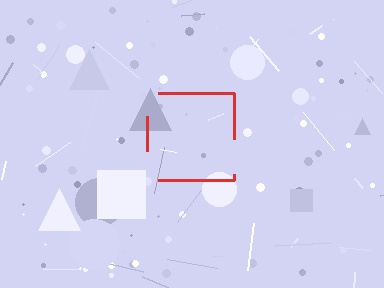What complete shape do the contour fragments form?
The contour fragments form a square.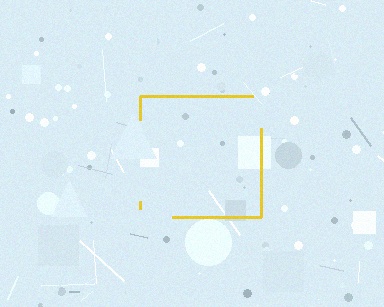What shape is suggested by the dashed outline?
The dashed outline suggests a square.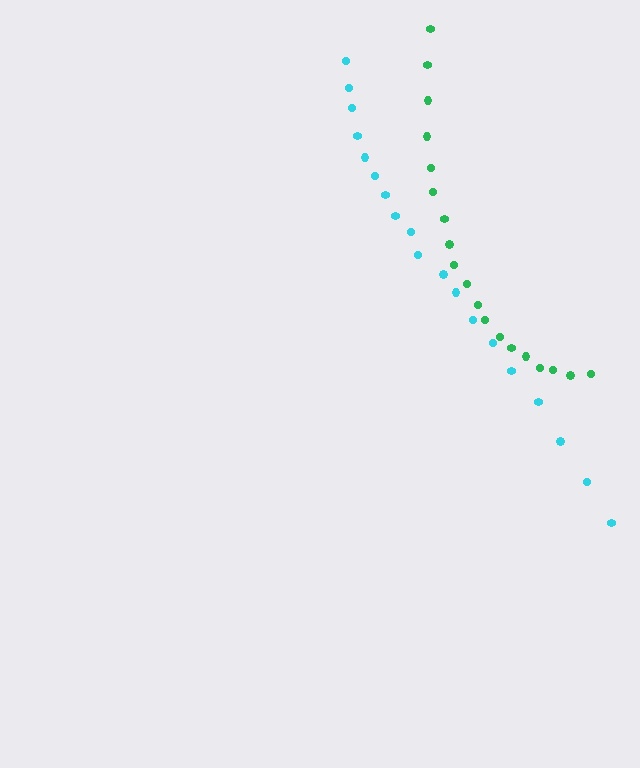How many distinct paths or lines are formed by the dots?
There are 2 distinct paths.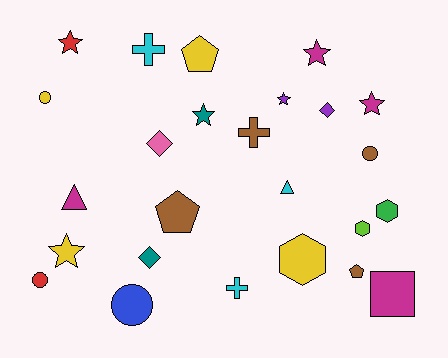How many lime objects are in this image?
There is 1 lime object.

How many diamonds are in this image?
There are 3 diamonds.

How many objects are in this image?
There are 25 objects.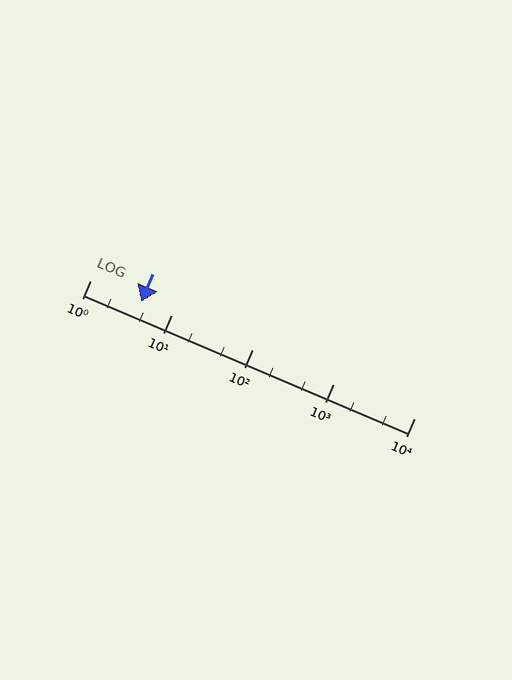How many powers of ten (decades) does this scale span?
The scale spans 4 decades, from 1 to 10000.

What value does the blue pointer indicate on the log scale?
The pointer indicates approximately 4.3.